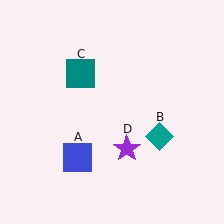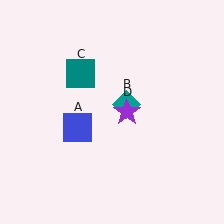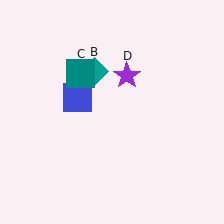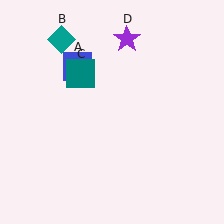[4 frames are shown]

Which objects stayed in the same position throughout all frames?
Teal square (object C) remained stationary.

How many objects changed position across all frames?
3 objects changed position: blue square (object A), teal diamond (object B), purple star (object D).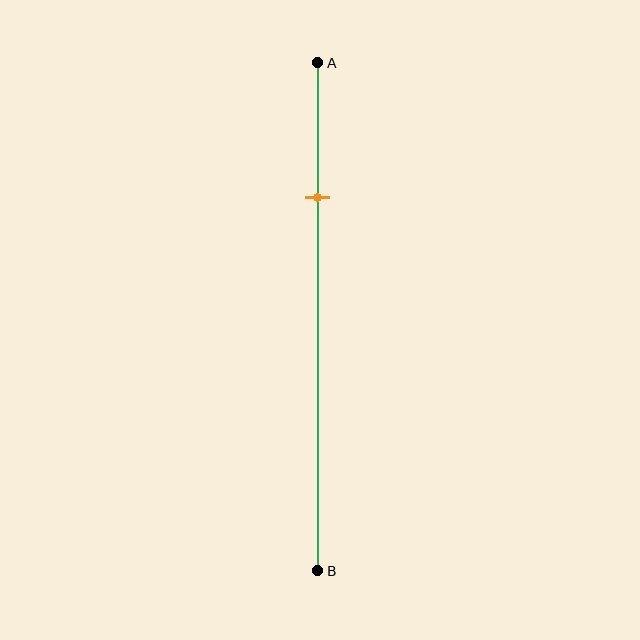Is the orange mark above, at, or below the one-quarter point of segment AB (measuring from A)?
The orange mark is approximately at the one-quarter point of segment AB.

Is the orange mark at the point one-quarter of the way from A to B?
Yes, the mark is approximately at the one-quarter point.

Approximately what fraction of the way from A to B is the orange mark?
The orange mark is approximately 25% of the way from A to B.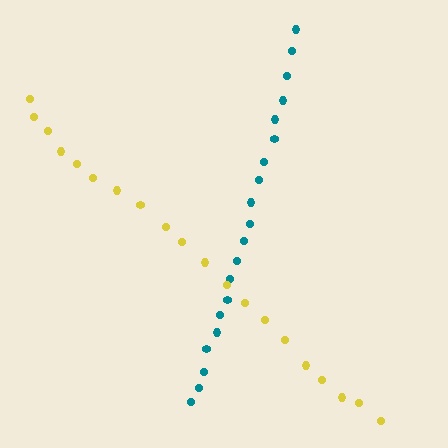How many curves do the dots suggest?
There are 2 distinct paths.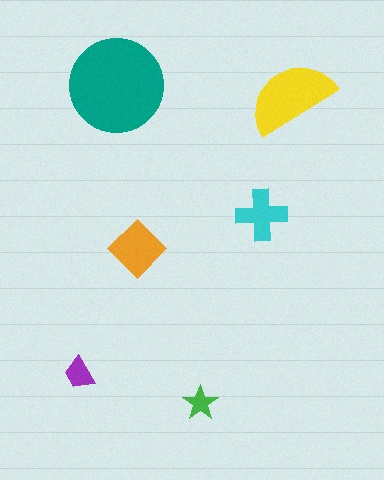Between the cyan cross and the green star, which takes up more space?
The cyan cross.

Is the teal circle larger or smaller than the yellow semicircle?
Larger.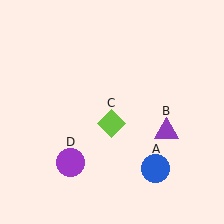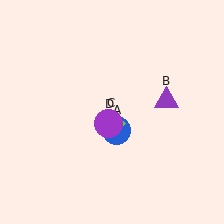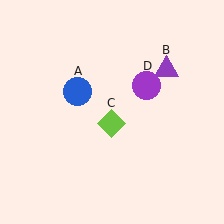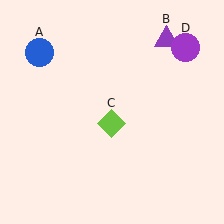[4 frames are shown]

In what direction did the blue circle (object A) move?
The blue circle (object A) moved up and to the left.